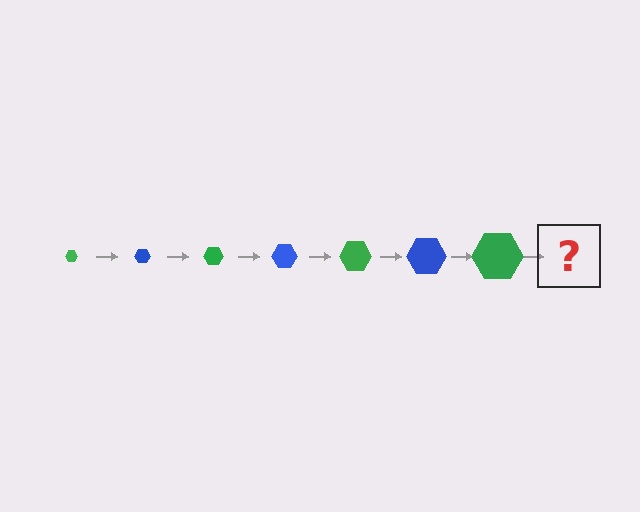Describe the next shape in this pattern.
It should be a blue hexagon, larger than the previous one.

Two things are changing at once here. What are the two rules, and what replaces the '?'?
The two rules are that the hexagon grows larger each step and the color cycles through green and blue. The '?' should be a blue hexagon, larger than the previous one.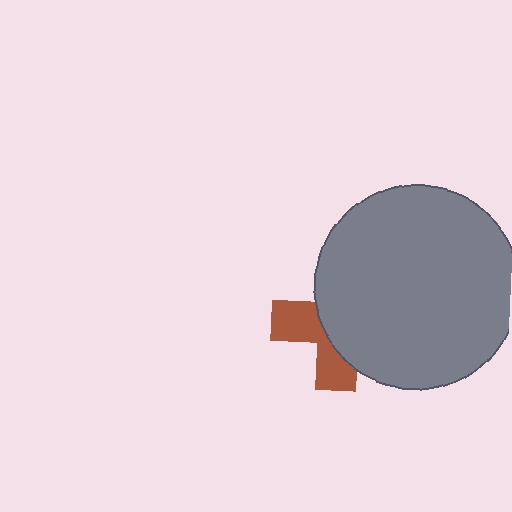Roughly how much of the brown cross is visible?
A small part of it is visible (roughly 38%).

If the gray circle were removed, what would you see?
You would see the complete brown cross.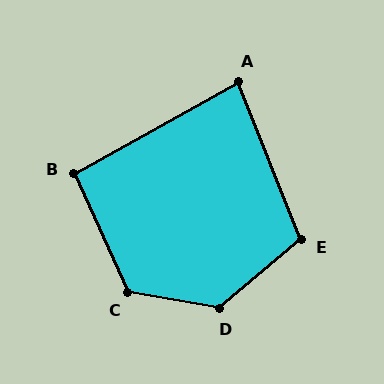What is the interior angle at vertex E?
Approximately 108 degrees (obtuse).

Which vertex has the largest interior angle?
D, at approximately 130 degrees.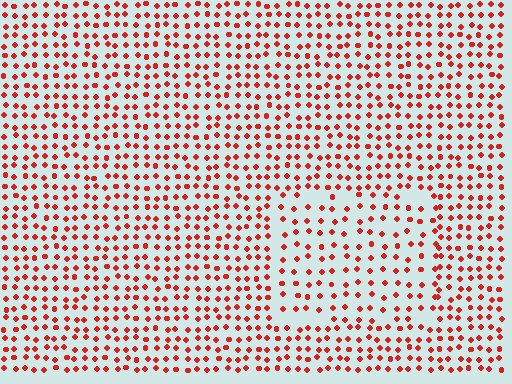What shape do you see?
I see a rectangle.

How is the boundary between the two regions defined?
The boundary is defined by a change in element density (approximately 1.5x ratio). All elements are the same color, size, and shape.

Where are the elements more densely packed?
The elements are more densely packed outside the rectangle boundary.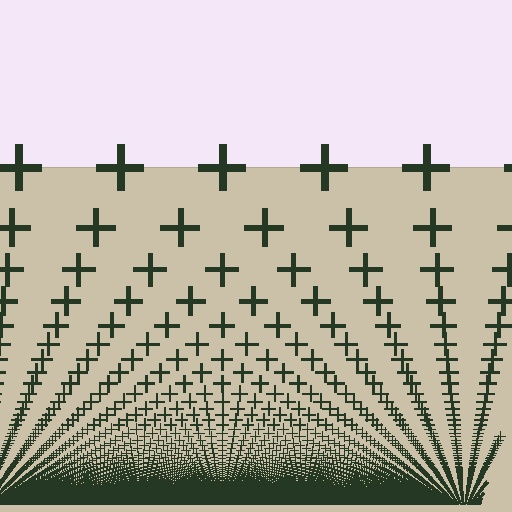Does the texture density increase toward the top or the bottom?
Density increases toward the bottom.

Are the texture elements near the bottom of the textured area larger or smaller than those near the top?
Smaller. The gradient is inverted — elements near the bottom are smaller and denser.